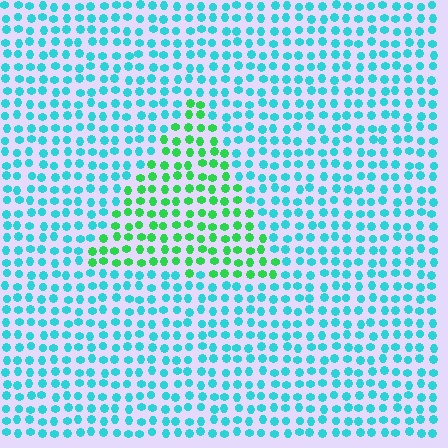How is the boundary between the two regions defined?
The boundary is defined purely by a slight shift in hue (about 50 degrees). Spacing, size, and orientation are identical on both sides.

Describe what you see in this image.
The image is filled with small cyan elements in a uniform arrangement. A triangle-shaped region is visible where the elements are tinted to a slightly different hue, forming a subtle color boundary.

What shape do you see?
I see a triangle.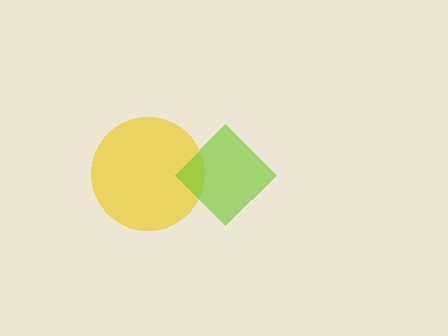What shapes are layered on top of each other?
The layered shapes are: a yellow circle, a lime diamond.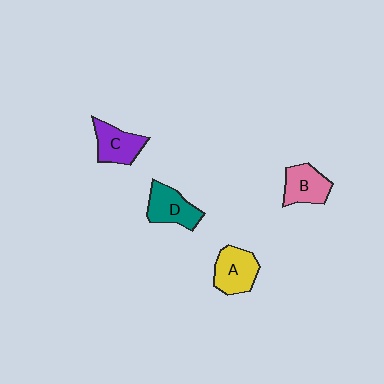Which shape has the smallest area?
Shape B (pink).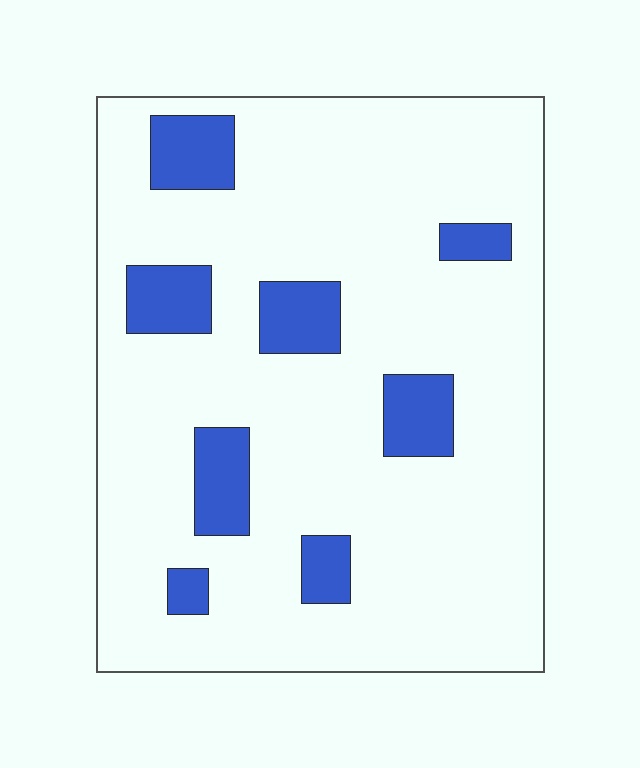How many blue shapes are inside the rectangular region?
8.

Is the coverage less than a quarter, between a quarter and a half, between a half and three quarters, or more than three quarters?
Less than a quarter.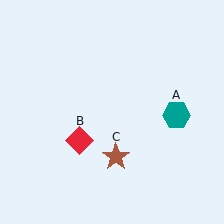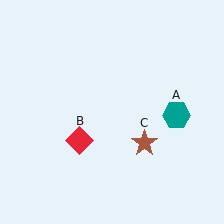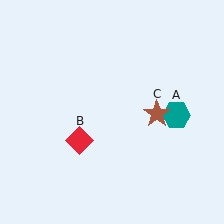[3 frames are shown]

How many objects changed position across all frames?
1 object changed position: brown star (object C).